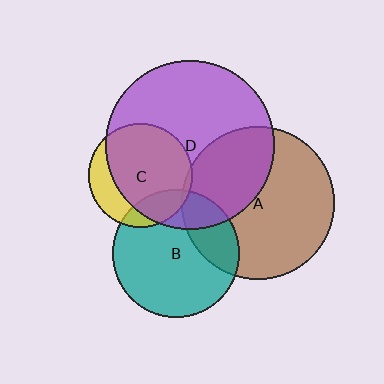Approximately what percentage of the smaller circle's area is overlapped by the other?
Approximately 35%.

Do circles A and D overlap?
Yes.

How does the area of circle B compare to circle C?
Approximately 1.5 times.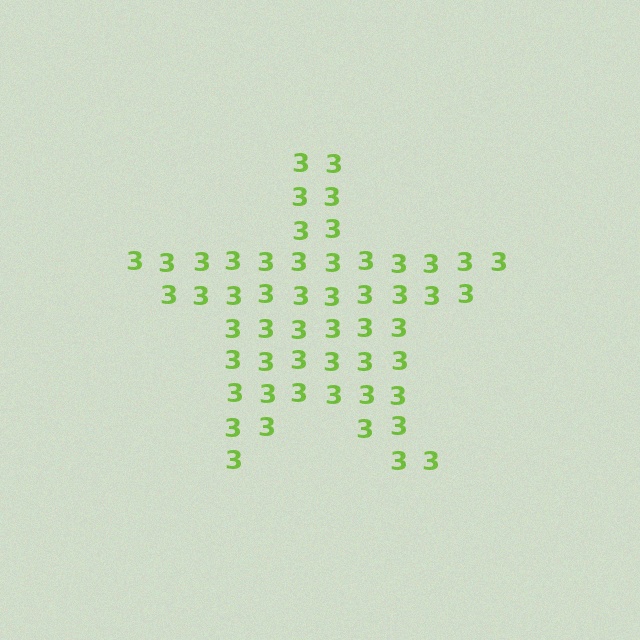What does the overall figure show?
The overall figure shows a star.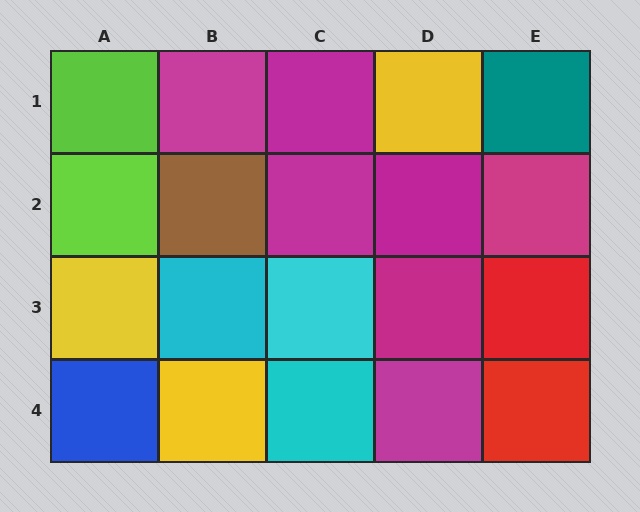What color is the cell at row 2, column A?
Lime.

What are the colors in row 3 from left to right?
Yellow, cyan, cyan, magenta, red.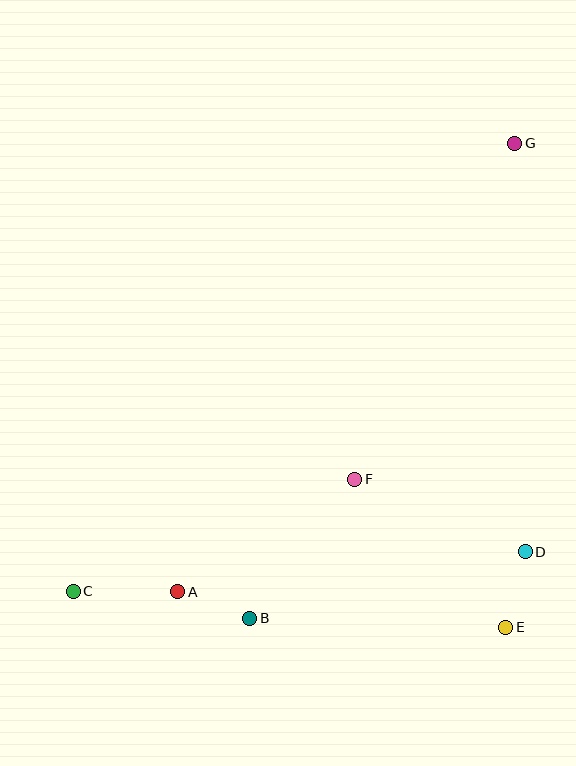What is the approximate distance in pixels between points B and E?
The distance between B and E is approximately 256 pixels.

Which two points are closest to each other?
Points A and B are closest to each other.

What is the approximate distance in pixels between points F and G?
The distance between F and G is approximately 372 pixels.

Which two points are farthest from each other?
Points C and G are farthest from each other.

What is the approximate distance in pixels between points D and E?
The distance between D and E is approximately 78 pixels.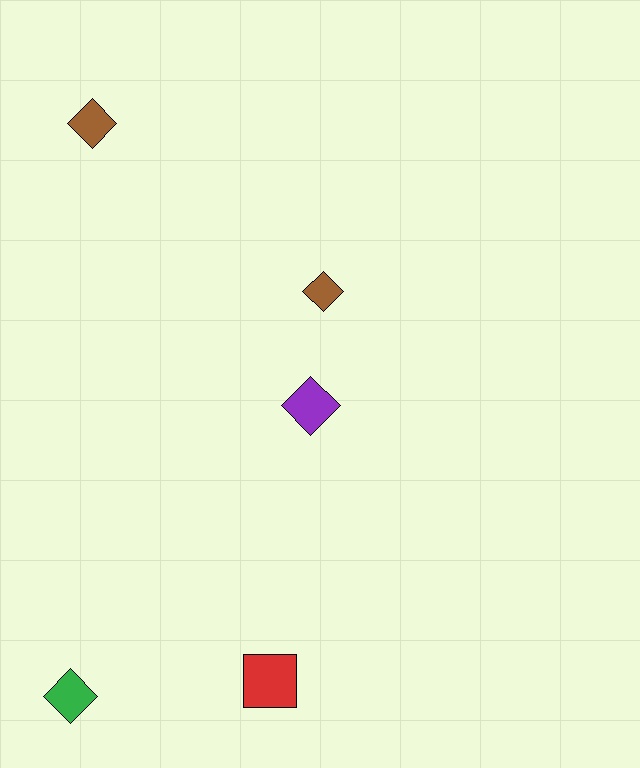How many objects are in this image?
There are 5 objects.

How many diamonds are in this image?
There are 4 diamonds.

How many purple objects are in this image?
There is 1 purple object.